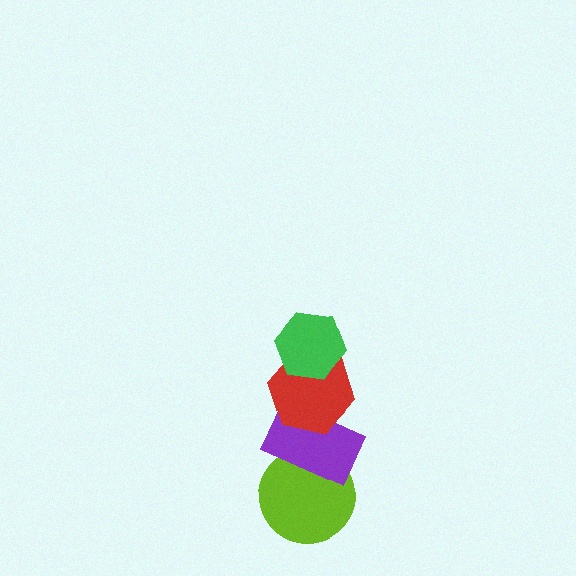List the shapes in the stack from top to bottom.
From top to bottom: the green hexagon, the red hexagon, the purple rectangle, the lime circle.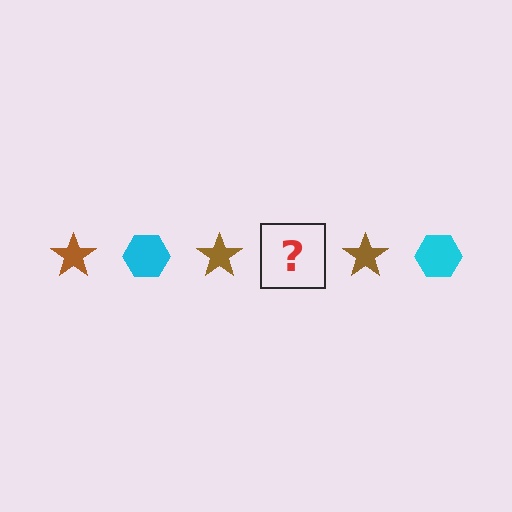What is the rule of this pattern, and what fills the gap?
The rule is that the pattern alternates between brown star and cyan hexagon. The gap should be filled with a cyan hexagon.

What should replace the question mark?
The question mark should be replaced with a cyan hexagon.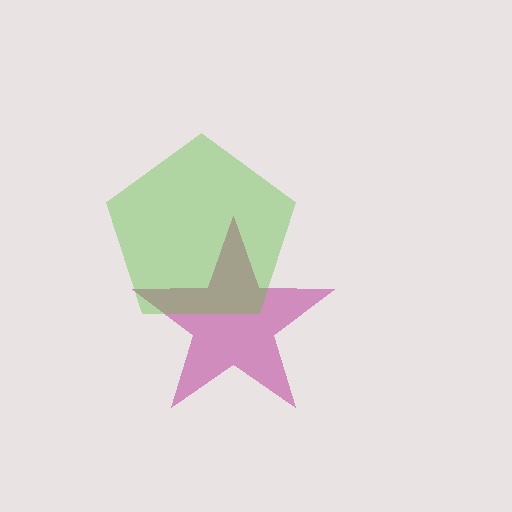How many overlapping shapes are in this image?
There are 2 overlapping shapes in the image.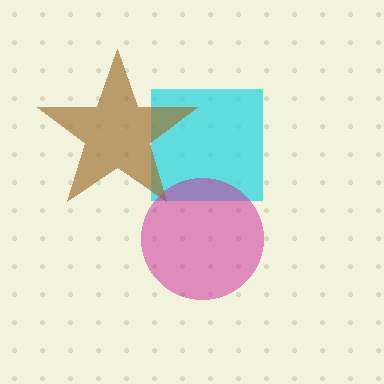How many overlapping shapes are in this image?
There are 3 overlapping shapes in the image.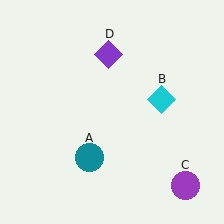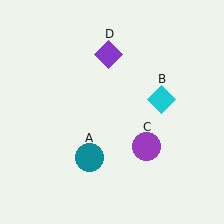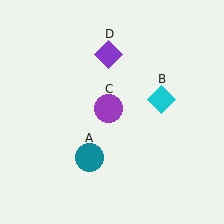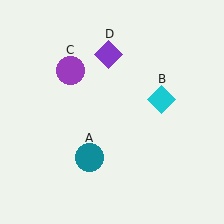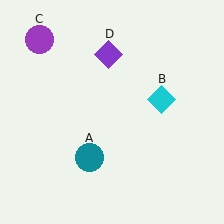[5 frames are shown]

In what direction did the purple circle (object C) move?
The purple circle (object C) moved up and to the left.